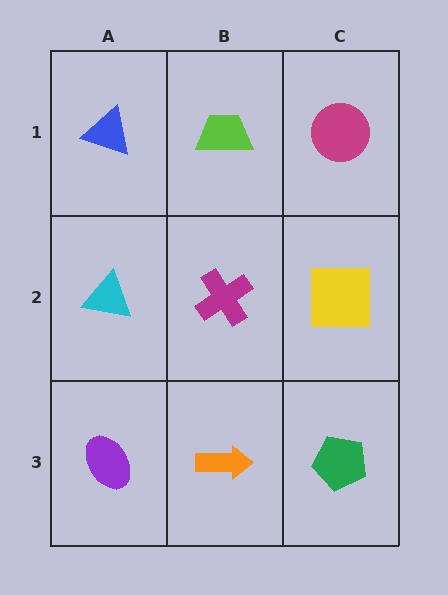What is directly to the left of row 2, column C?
A magenta cross.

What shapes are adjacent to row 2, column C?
A magenta circle (row 1, column C), a green pentagon (row 3, column C), a magenta cross (row 2, column B).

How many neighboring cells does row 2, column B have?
4.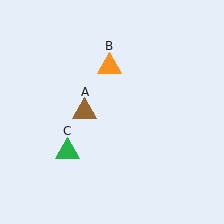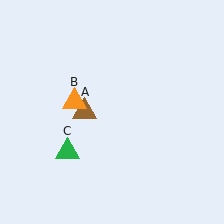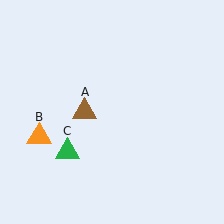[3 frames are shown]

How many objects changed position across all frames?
1 object changed position: orange triangle (object B).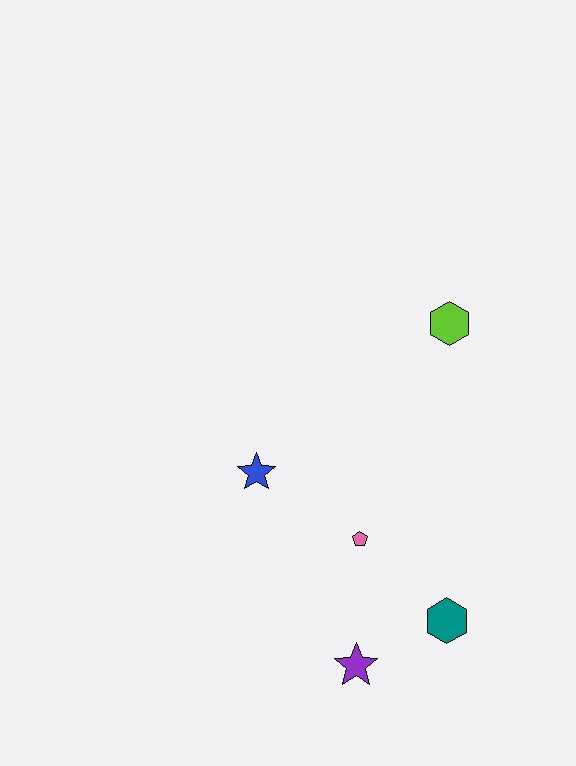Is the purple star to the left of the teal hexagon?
Yes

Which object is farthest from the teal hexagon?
The lime hexagon is farthest from the teal hexagon.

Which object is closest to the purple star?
The teal hexagon is closest to the purple star.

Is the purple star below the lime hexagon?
Yes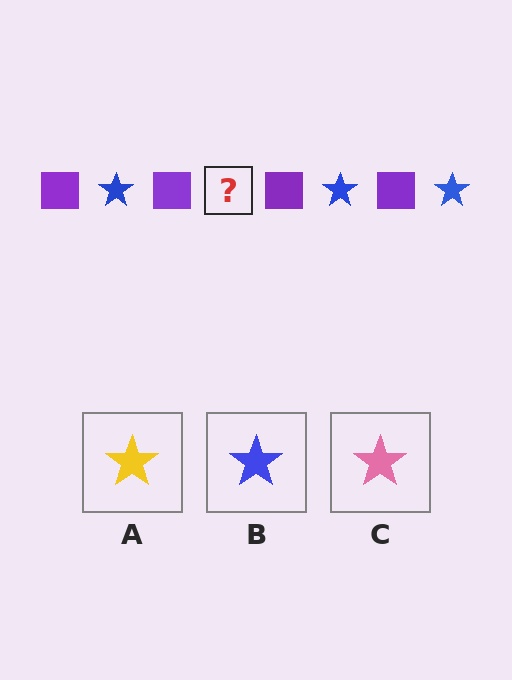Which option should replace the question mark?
Option B.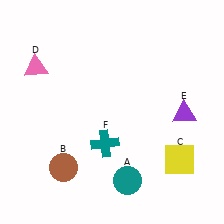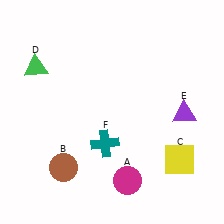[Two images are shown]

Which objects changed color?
A changed from teal to magenta. D changed from pink to green.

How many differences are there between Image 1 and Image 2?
There are 2 differences between the two images.